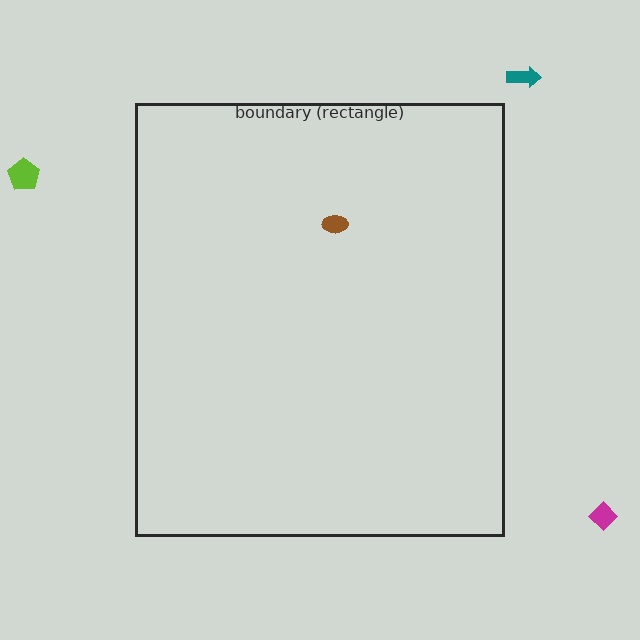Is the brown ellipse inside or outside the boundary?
Inside.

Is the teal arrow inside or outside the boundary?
Outside.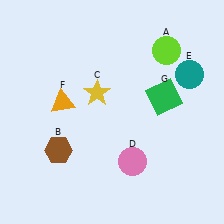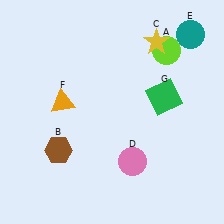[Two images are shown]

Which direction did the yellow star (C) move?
The yellow star (C) moved right.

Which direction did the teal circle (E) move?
The teal circle (E) moved up.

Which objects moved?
The objects that moved are: the yellow star (C), the teal circle (E).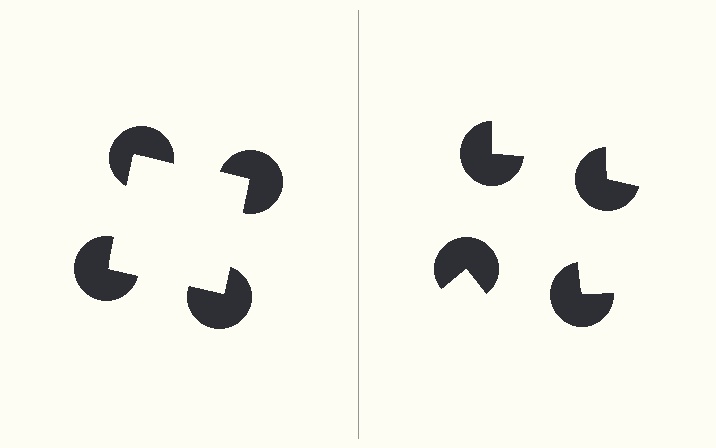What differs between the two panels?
The pac-man discs are positioned identically on both sides; only the wedge orientations differ. On the left they align to a square; on the right they are misaligned.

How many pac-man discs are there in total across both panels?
8 — 4 on each side.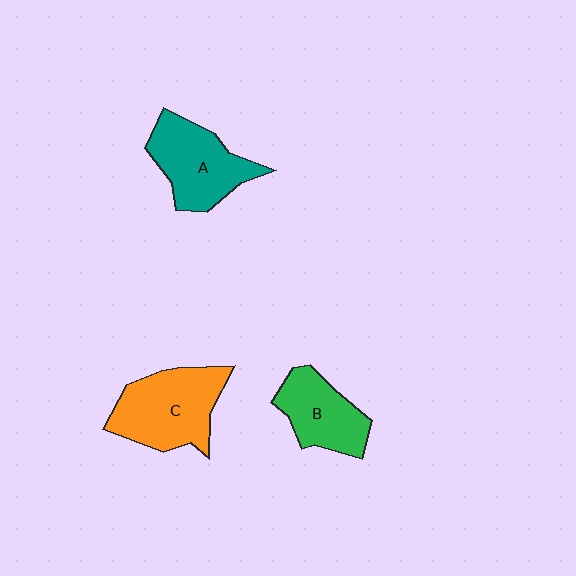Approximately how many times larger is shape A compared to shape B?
Approximately 1.2 times.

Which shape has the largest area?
Shape C (orange).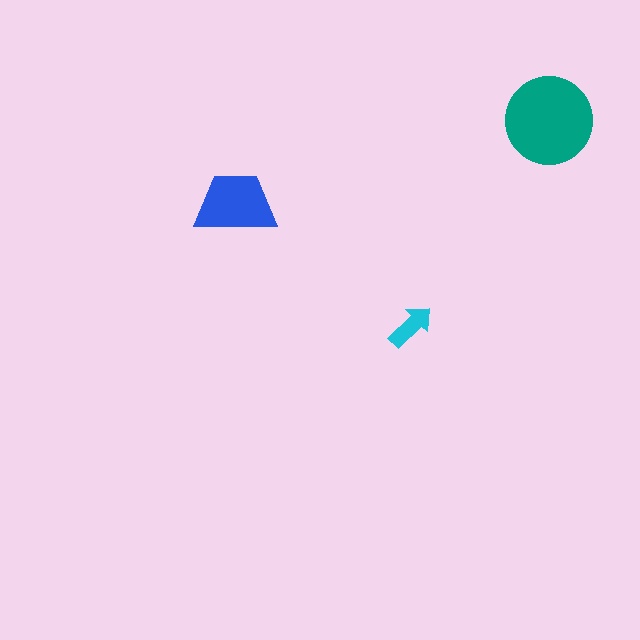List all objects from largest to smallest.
The teal circle, the blue trapezoid, the cyan arrow.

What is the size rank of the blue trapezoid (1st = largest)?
2nd.